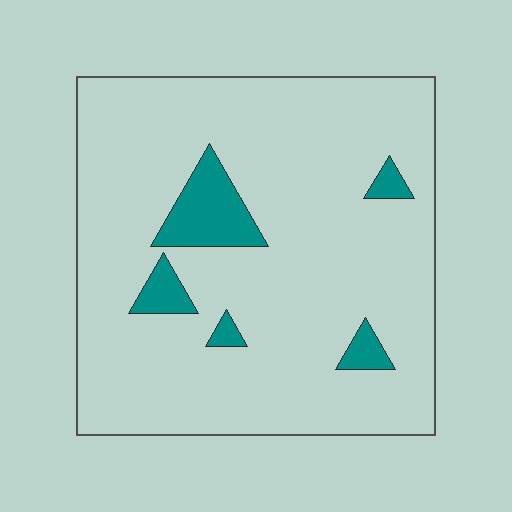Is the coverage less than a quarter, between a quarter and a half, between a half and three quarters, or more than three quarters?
Less than a quarter.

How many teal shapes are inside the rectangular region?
5.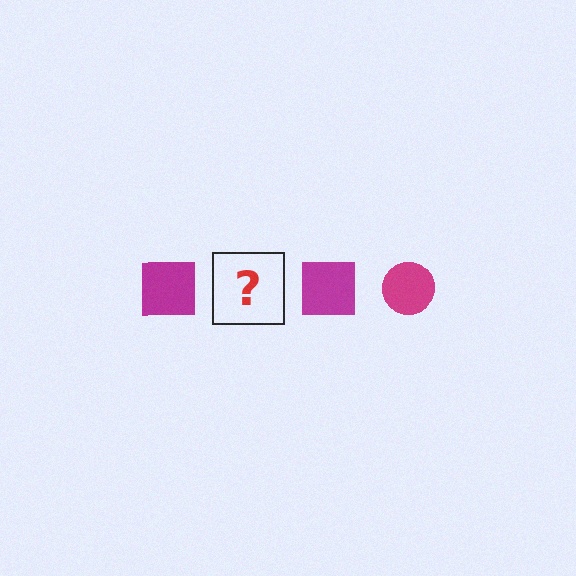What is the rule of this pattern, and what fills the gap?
The rule is that the pattern cycles through square, circle shapes in magenta. The gap should be filled with a magenta circle.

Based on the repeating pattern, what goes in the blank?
The blank should be a magenta circle.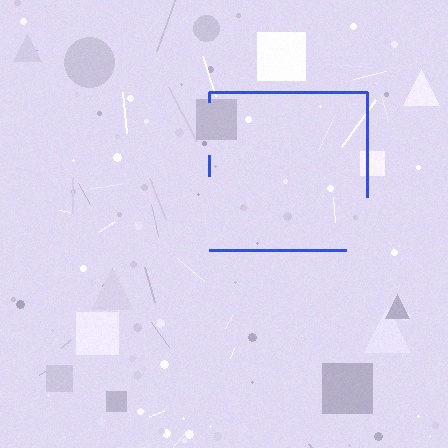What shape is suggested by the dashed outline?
The dashed outline suggests a square.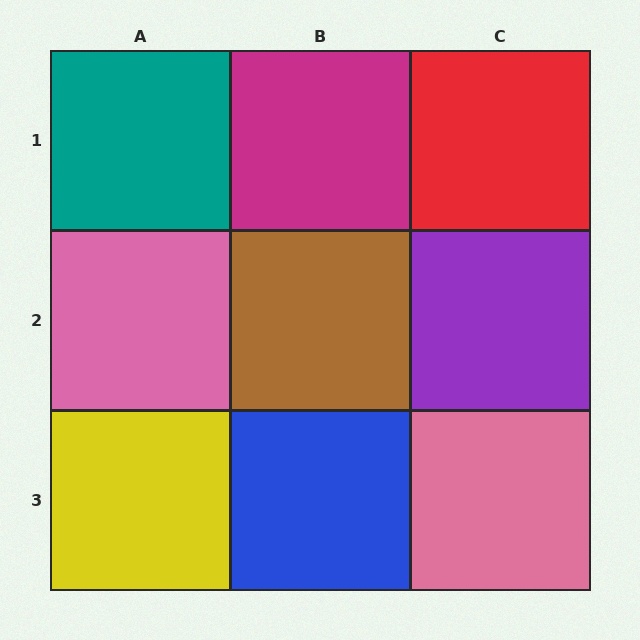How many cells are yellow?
1 cell is yellow.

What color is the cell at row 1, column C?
Red.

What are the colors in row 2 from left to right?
Pink, brown, purple.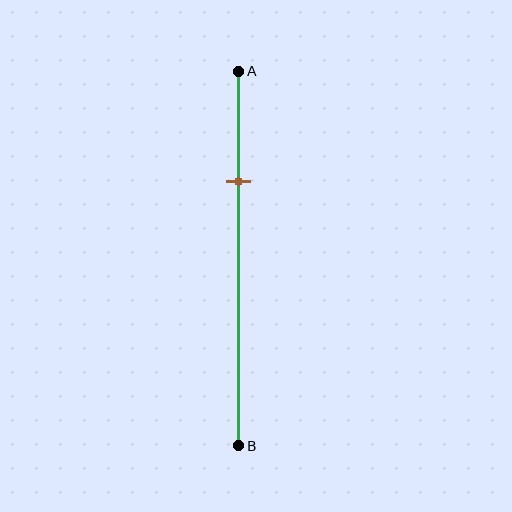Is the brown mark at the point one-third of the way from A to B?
No, the mark is at about 30% from A, not at the 33% one-third point.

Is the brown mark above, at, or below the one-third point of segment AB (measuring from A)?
The brown mark is above the one-third point of segment AB.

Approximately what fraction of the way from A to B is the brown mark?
The brown mark is approximately 30% of the way from A to B.